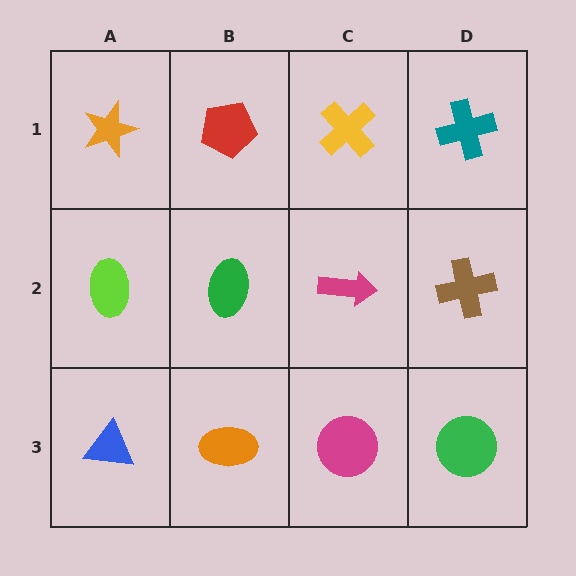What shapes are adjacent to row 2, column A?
An orange star (row 1, column A), a blue triangle (row 3, column A), a green ellipse (row 2, column B).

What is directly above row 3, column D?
A brown cross.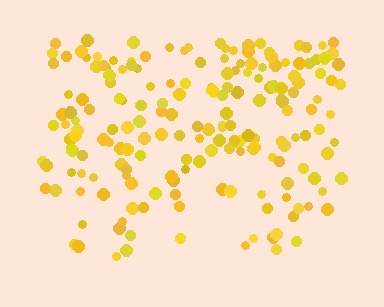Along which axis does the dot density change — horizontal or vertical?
Vertical.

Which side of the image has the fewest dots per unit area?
The bottom.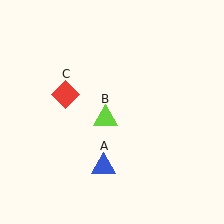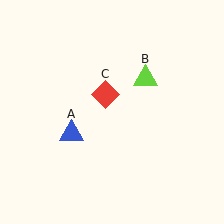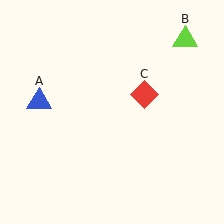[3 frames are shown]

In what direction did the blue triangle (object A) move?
The blue triangle (object A) moved up and to the left.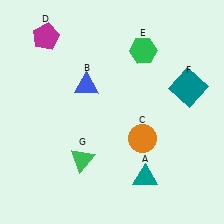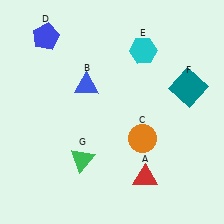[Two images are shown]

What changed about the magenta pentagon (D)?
In Image 1, D is magenta. In Image 2, it changed to blue.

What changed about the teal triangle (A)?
In Image 1, A is teal. In Image 2, it changed to red.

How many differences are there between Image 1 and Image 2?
There are 3 differences between the two images.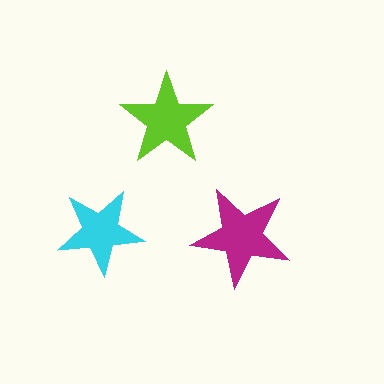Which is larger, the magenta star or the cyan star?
The magenta one.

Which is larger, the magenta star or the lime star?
The magenta one.